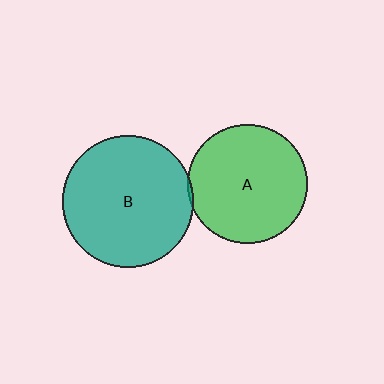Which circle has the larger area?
Circle B (teal).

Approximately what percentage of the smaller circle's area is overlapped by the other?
Approximately 5%.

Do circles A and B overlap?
Yes.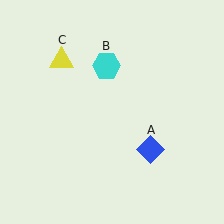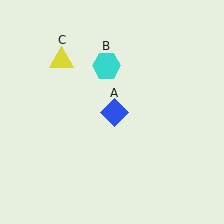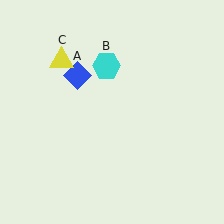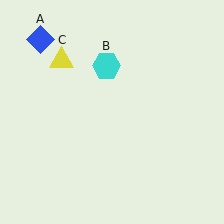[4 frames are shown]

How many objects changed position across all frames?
1 object changed position: blue diamond (object A).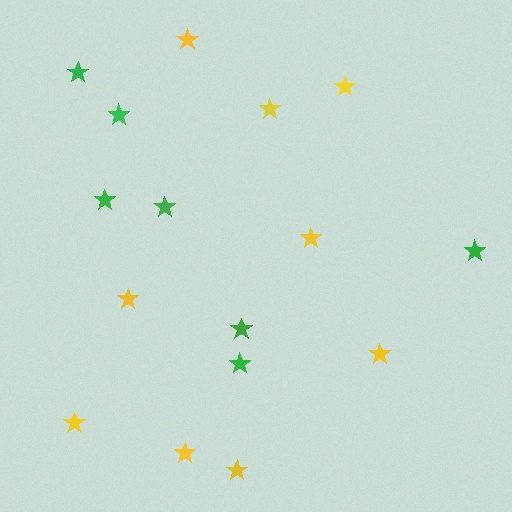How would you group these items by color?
There are 2 groups: one group of green stars (7) and one group of yellow stars (9).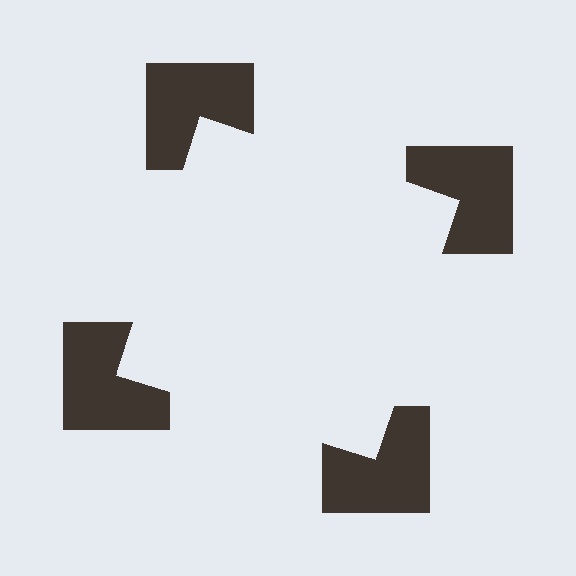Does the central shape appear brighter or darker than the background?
It typically appears slightly brighter than the background, even though no actual brightness change is drawn.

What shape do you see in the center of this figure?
An illusory square — its edges are inferred from the aligned wedge cuts in the notched squares, not physically drawn.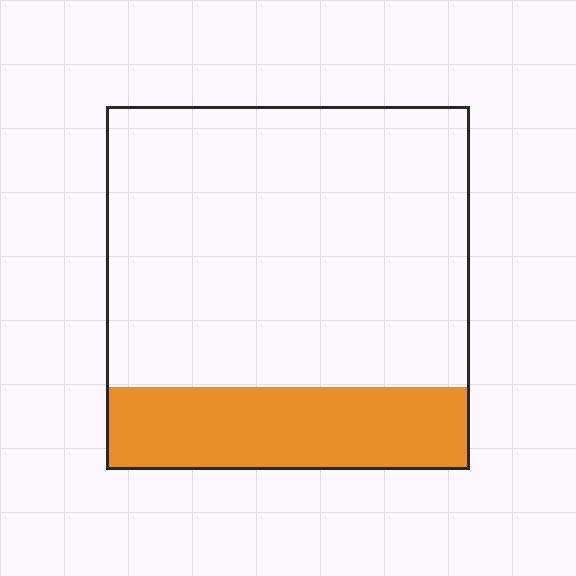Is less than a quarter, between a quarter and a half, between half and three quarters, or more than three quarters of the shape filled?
Less than a quarter.